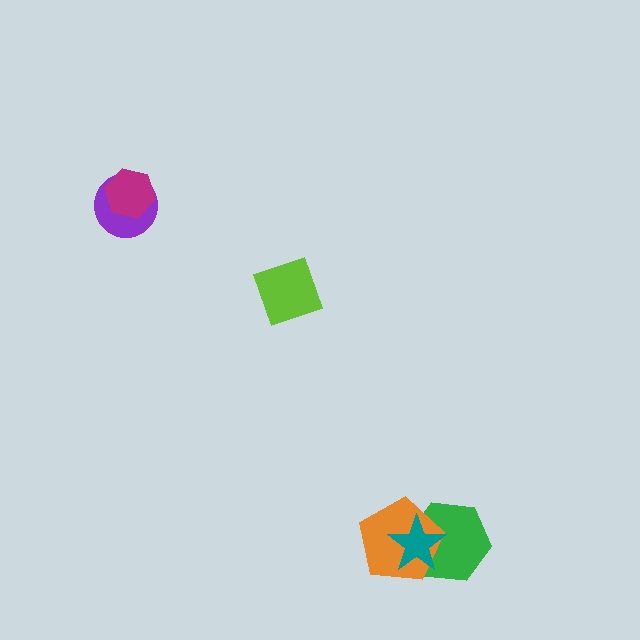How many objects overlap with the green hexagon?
2 objects overlap with the green hexagon.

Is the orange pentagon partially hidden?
Yes, it is partially covered by another shape.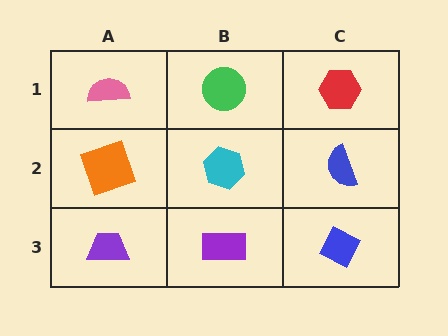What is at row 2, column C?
A blue semicircle.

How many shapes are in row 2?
3 shapes.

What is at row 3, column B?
A purple rectangle.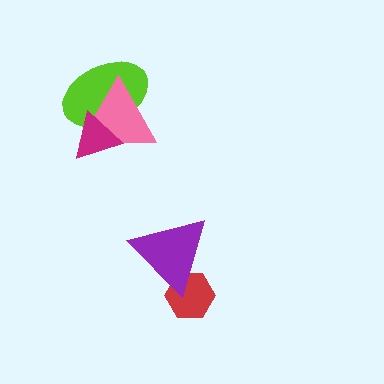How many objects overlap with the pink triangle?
2 objects overlap with the pink triangle.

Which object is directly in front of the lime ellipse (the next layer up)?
The pink triangle is directly in front of the lime ellipse.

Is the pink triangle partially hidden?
Yes, it is partially covered by another shape.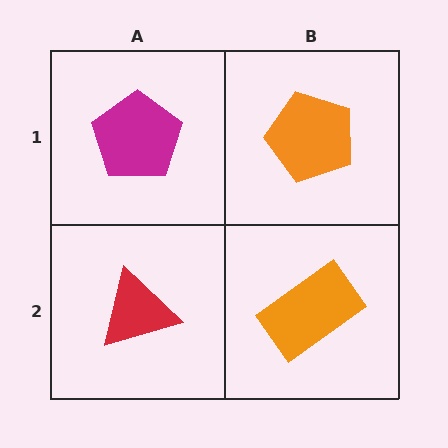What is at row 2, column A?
A red triangle.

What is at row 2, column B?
An orange rectangle.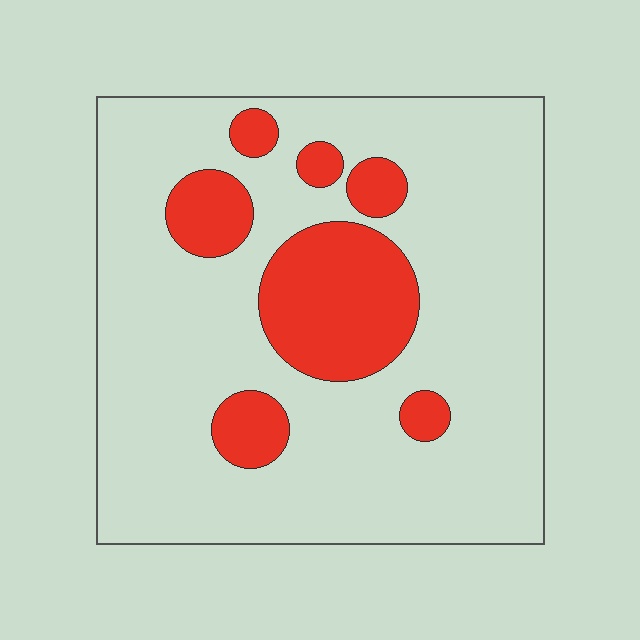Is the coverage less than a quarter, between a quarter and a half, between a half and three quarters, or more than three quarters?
Less than a quarter.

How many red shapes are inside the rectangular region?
7.